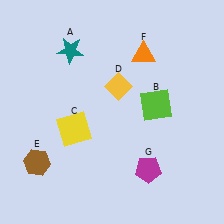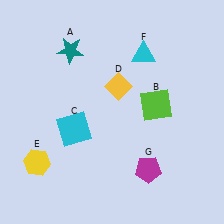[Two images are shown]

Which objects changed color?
C changed from yellow to cyan. E changed from brown to yellow. F changed from orange to cyan.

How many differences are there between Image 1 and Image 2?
There are 3 differences between the two images.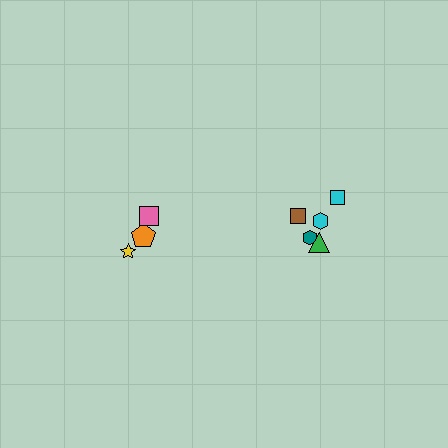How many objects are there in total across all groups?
There are 8 objects.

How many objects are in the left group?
There are 3 objects.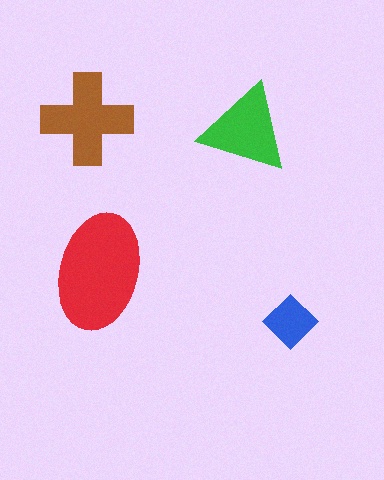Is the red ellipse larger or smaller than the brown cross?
Larger.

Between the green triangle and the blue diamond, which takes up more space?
The green triangle.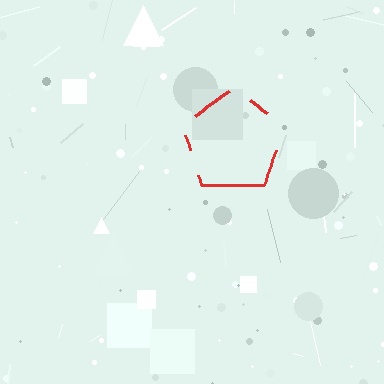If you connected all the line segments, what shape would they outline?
They would outline a pentagon.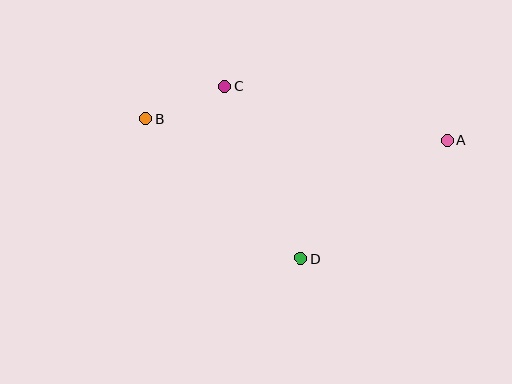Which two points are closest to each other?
Points B and C are closest to each other.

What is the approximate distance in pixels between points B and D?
The distance between B and D is approximately 209 pixels.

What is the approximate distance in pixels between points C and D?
The distance between C and D is approximately 188 pixels.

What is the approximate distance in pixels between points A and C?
The distance between A and C is approximately 229 pixels.